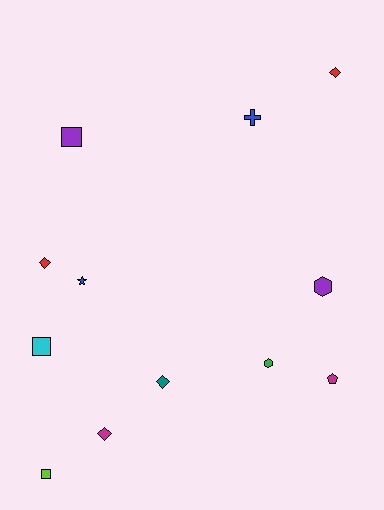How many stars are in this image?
There is 1 star.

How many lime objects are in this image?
There is 1 lime object.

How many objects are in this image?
There are 12 objects.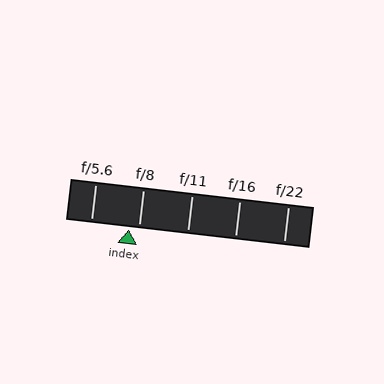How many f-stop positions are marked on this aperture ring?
There are 5 f-stop positions marked.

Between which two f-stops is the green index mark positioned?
The index mark is between f/5.6 and f/8.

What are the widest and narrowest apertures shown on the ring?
The widest aperture shown is f/5.6 and the narrowest is f/22.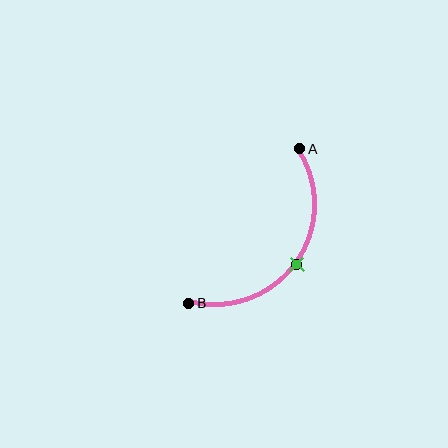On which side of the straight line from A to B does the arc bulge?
The arc bulges below and to the right of the straight line connecting A and B.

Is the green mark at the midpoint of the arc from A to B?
Yes. The green mark lies on the arc at equal arc-length from both A and B — it is the arc midpoint.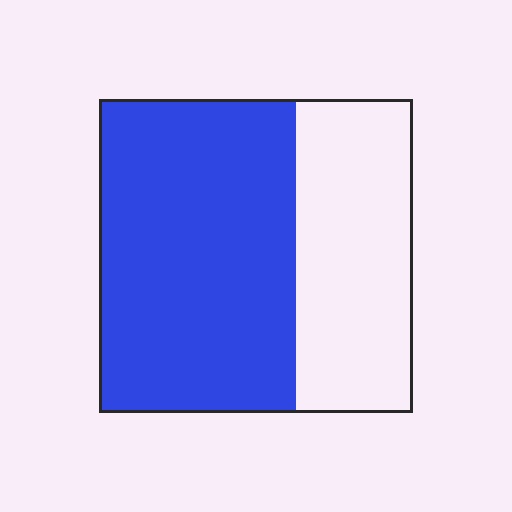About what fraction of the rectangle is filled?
About five eighths (5/8).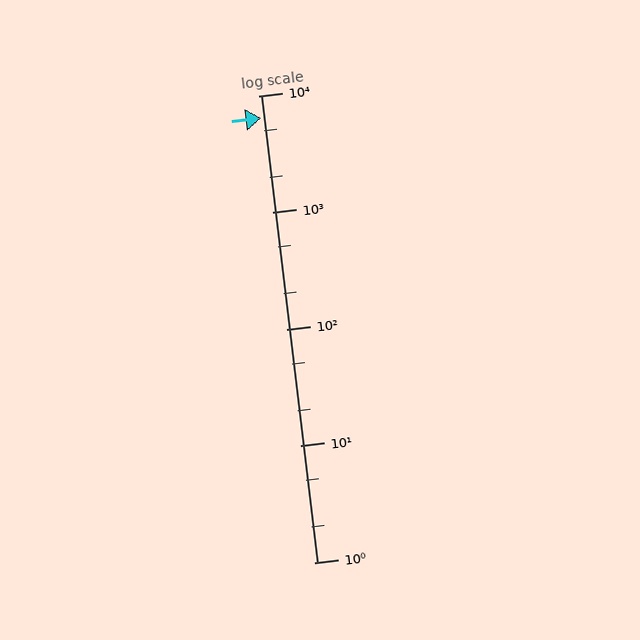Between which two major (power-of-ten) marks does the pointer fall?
The pointer is between 1000 and 10000.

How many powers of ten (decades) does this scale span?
The scale spans 4 decades, from 1 to 10000.